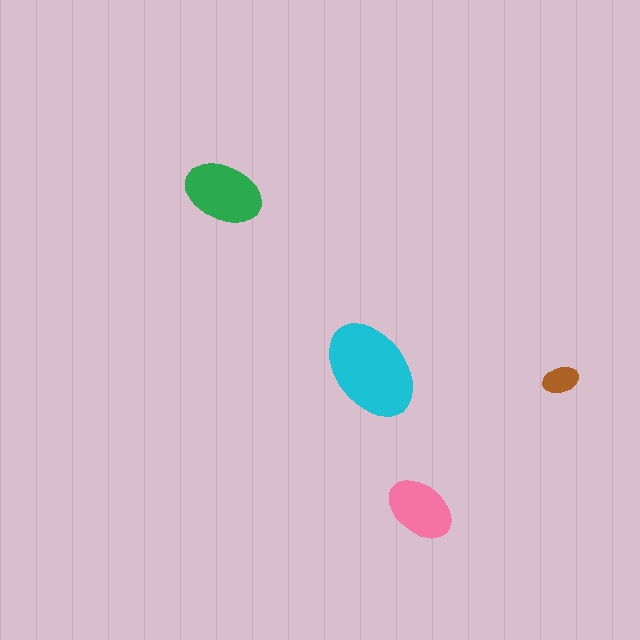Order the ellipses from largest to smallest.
the cyan one, the green one, the pink one, the brown one.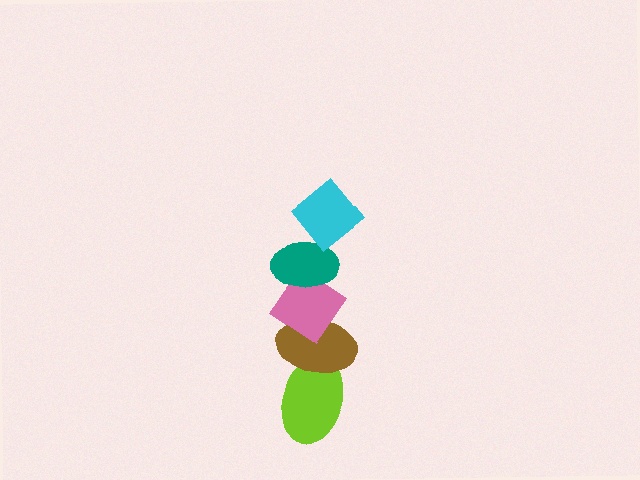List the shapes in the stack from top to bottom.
From top to bottom: the cyan diamond, the teal ellipse, the pink diamond, the brown ellipse, the lime ellipse.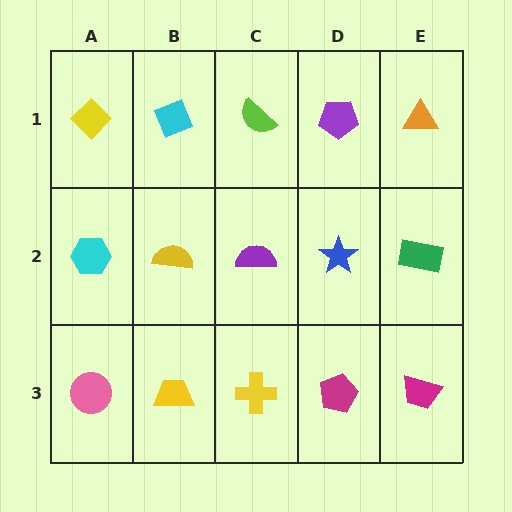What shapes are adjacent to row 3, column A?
A cyan hexagon (row 2, column A), a yellow trapezoid (row 3, column B).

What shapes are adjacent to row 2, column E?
An orange triangle (row 1, column E), a magenta trapezoid (row 3, column E), a blue star (row 2, column D).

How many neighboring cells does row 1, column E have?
2.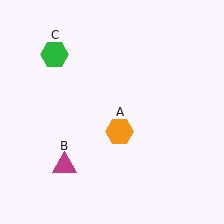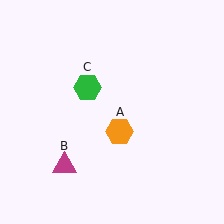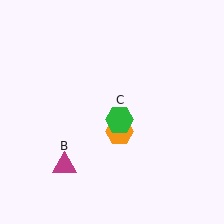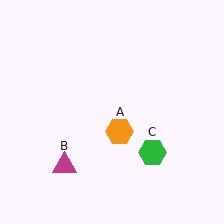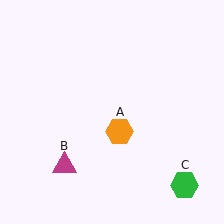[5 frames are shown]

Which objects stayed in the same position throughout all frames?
Orange hexagon (object A) and magenta triangle (object B) remained stationary.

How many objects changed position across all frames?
1 object changed position: green hexagon (object C).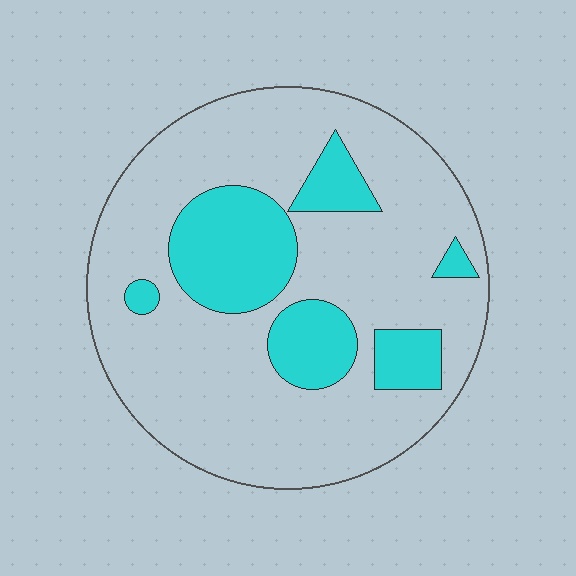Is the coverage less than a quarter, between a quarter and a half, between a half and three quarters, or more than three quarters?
Less than a quarter.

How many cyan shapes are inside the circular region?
6.